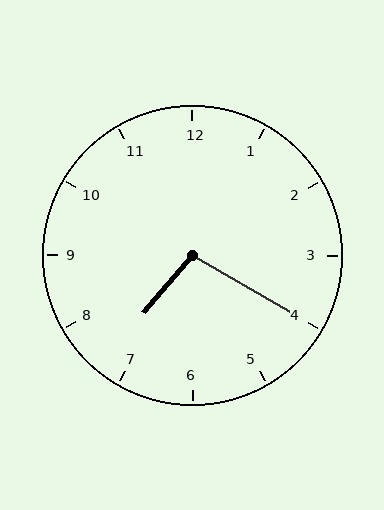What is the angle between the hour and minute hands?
Approximately 100 degrees.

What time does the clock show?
7:20.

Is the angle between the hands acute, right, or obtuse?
It is obtuse.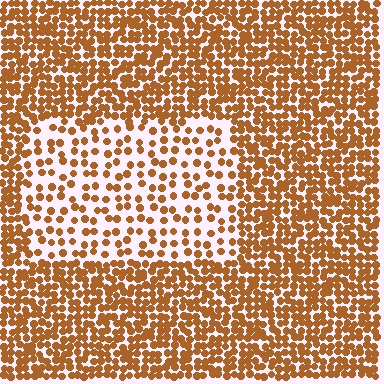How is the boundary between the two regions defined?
The boundary is defined by a change in element density (approximately 2.3x ratio). All elements are the same color, size, and shape.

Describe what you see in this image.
The image contains small brown elements arranged at two different densities. A rectangle-shaped region is visible where the elements are less densely packed than the surrounding area.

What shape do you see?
I see a rectangle.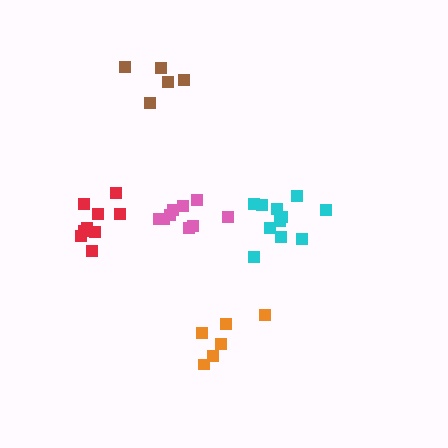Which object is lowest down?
The orange cluster is bottommost.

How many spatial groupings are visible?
There are 5 spatial groupings.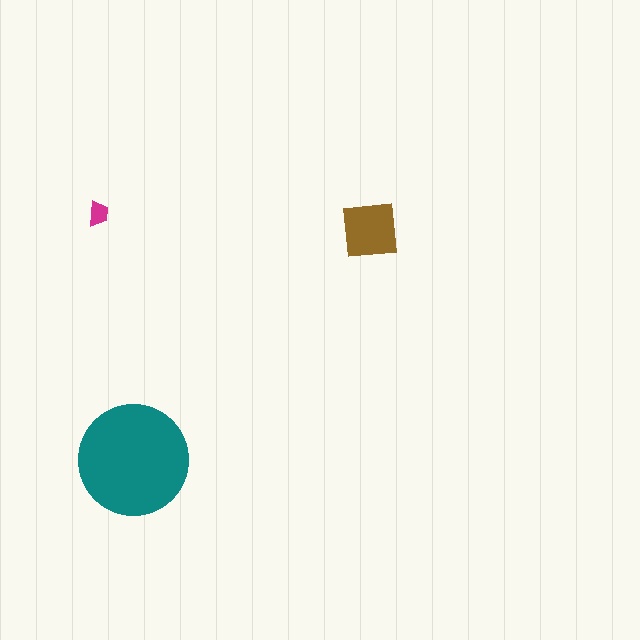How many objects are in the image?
There are 3 objects in the image.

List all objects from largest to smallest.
The teal circle, the brown square, the magenta trapezoid.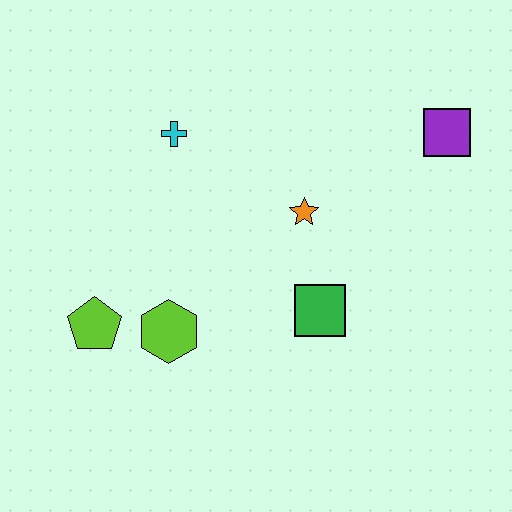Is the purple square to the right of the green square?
Yes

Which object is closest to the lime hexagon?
The lime pentagon is closest to the lime hexagon.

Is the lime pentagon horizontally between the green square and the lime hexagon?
No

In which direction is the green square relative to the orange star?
The green square is below the orange star.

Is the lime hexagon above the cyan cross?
No